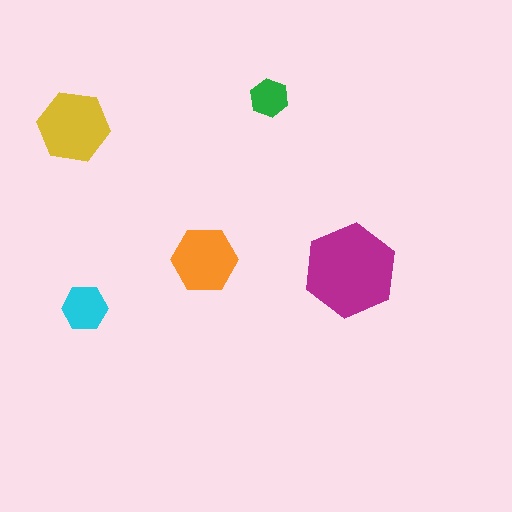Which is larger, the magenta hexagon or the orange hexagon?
The magenta one.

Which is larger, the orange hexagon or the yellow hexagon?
The yellow one.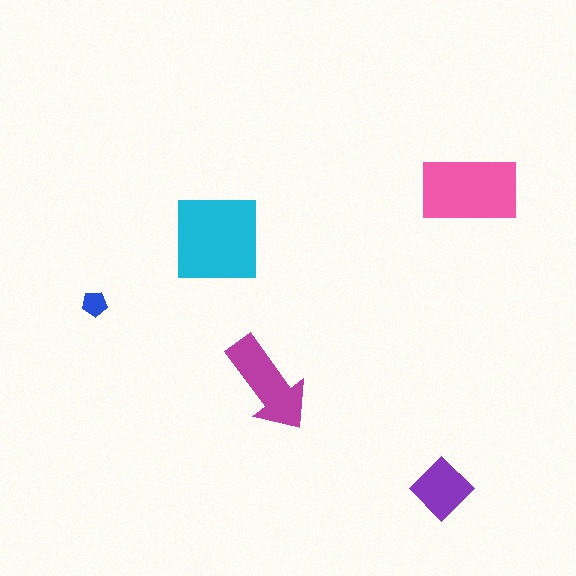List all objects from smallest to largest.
The blue pentagon, the purple diamond, the magenta arrow, the pink rectangle, the cyan square.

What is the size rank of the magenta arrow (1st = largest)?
3rd.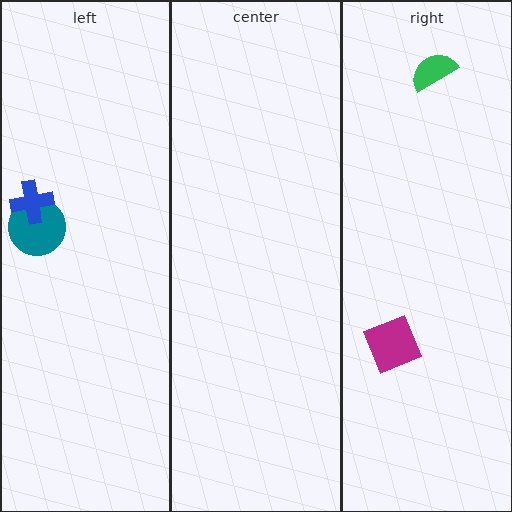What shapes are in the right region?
The green semicircle, the magenta square.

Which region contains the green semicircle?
The right region.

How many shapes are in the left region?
2.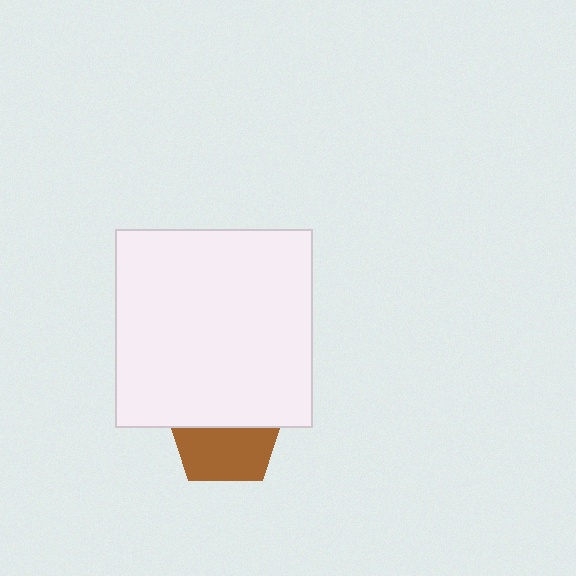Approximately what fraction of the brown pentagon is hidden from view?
Roughly 49% of the brown pentagon is hidden behind the white square.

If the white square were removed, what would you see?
You would see the complete brown pentagon.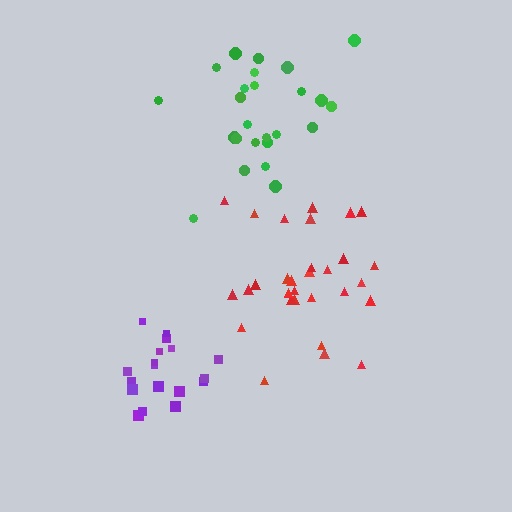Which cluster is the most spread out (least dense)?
Red.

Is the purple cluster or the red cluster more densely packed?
Purple.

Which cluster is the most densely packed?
Purple.